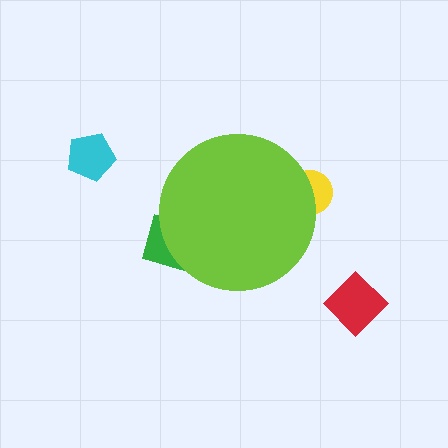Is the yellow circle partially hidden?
Yes, the yellow circle is partially hidden behind the lime circle.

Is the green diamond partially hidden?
Yes, the green diamond is partially hidden behind the lime circle.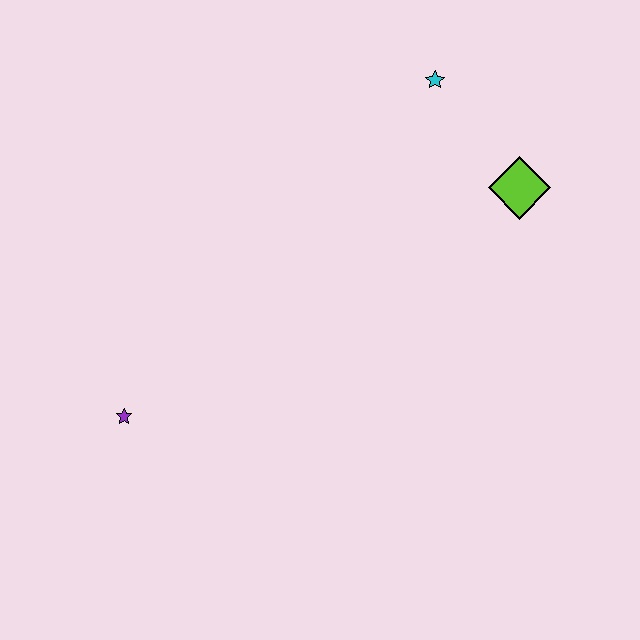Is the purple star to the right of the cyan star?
No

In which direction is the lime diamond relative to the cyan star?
The lime diamond is below the cyan star.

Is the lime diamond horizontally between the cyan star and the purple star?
No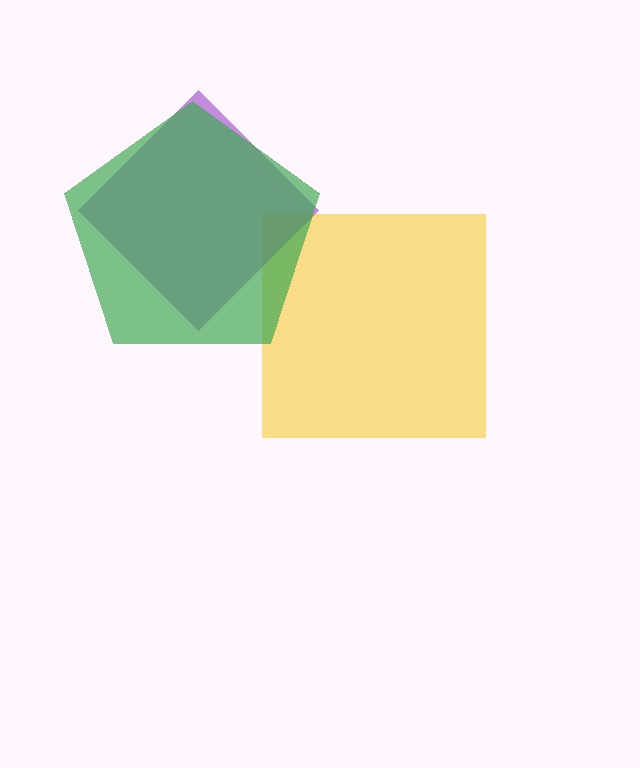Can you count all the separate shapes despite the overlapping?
Yes, there are 3 separate shapes.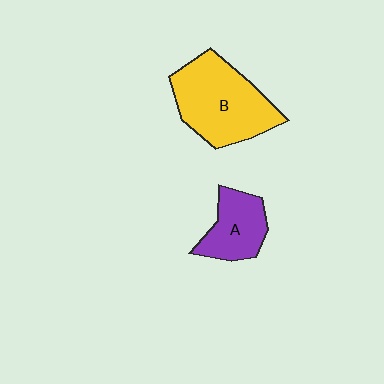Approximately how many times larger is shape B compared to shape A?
Approximately 1.9 times.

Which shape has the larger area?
Shape B (yellow).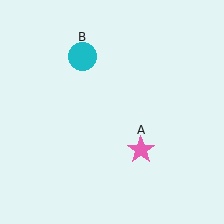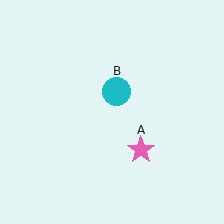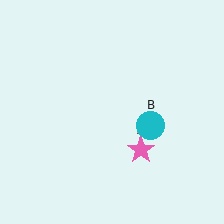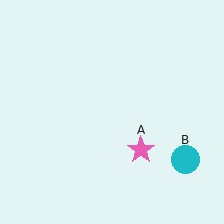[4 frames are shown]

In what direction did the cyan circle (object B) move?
The cyan circle (object B) moved down and to the right.